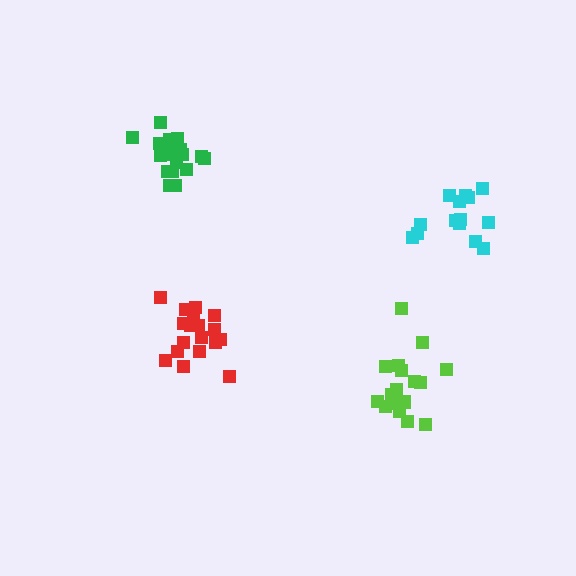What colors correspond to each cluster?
The clusters are colored: red, lime, green, cyan.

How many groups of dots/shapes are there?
There are 4 groups.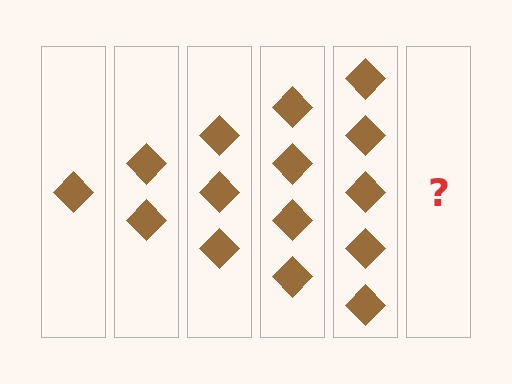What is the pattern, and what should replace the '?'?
The pattern is that each step adds one more diamond. The '?' should be 6 diamonds.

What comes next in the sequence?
The next element should be 6 diamonds.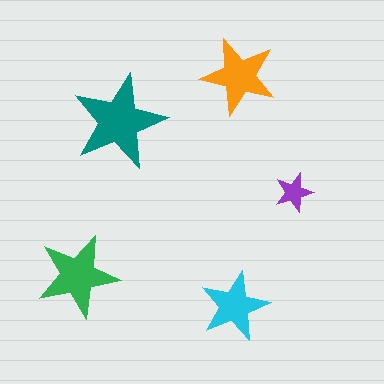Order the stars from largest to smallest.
the teal one, the green one, the orange one, the cyan one, the purple one.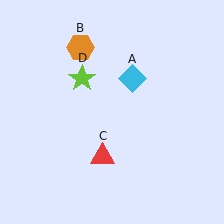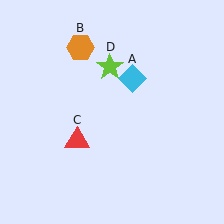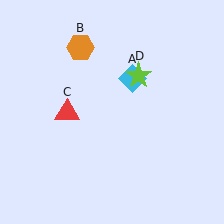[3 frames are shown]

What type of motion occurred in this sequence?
The red triangle (object C), lime star (object D) rotated clockwise around the center of the scene.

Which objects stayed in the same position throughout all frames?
Cyan diamond (object A) and orange hexagon (object B) remained stationary.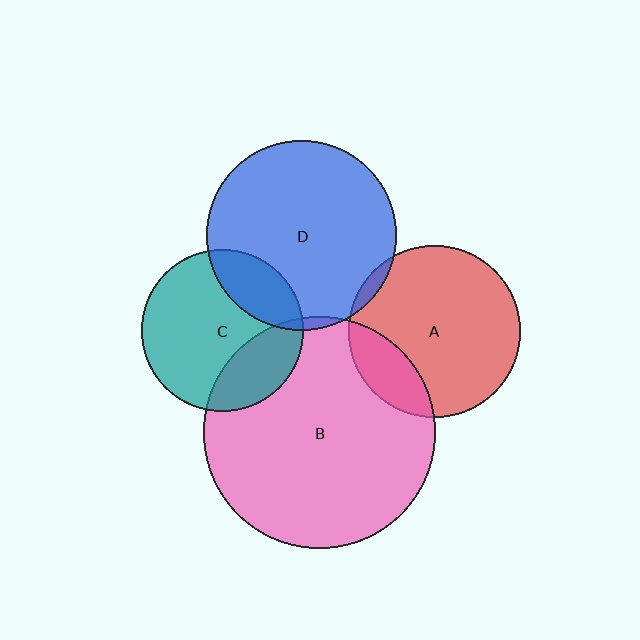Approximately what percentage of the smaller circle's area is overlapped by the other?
Approximately 25%.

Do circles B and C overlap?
Yes.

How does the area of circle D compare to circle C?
Approximately 1.4 times.